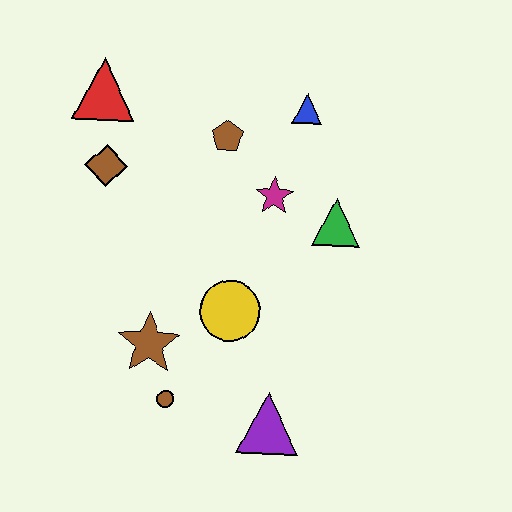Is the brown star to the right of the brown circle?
No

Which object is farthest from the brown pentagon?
The purple triangle is farthest from the brown pentagon.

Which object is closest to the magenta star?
The green triangle is closest to the magenta star.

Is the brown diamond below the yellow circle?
No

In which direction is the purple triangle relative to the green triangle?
The purple triangle is below the green triangle.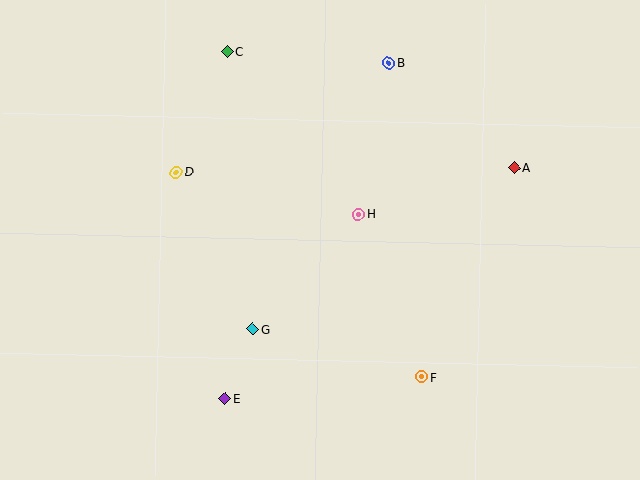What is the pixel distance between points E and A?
The distance between E and A is 370 pixels.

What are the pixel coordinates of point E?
Point E is at (225, 399).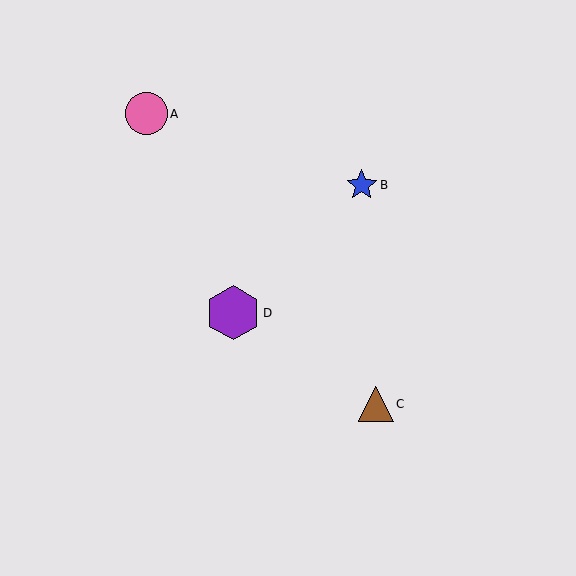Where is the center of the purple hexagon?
The center of the purple hexagon is at (233, 313).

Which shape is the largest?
The purple hexagon (labeled D) is the largest.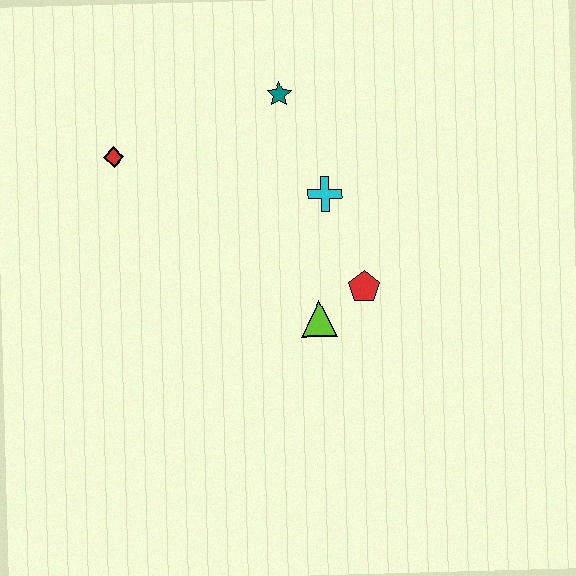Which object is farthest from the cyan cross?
The red diamond is farthest from the cyan cross.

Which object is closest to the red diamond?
The teal star is closest to the red diamond.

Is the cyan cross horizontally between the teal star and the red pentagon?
Yes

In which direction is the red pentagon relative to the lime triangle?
The red pentagon is to the right of the lime triangle.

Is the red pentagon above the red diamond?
No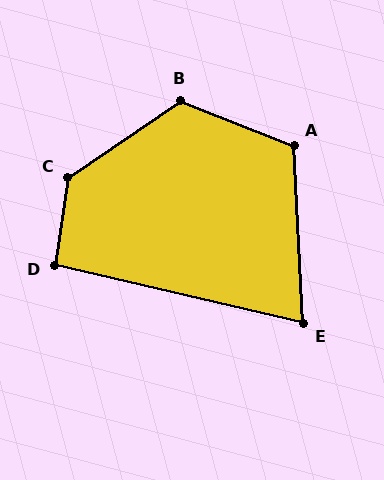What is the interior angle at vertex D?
Approximately 95 degrees (approximately right).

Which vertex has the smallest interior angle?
E, at approximately 74 degrees.